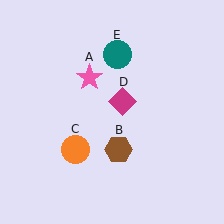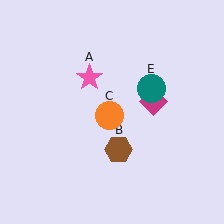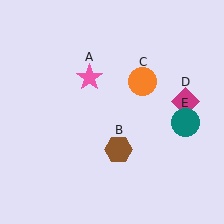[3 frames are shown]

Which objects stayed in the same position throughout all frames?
Pink star (object A) and brown hexagon (object B) remained stationary.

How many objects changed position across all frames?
3 objects changed position: orange circle (object C), magenta diamond (object D), teal circle (object E).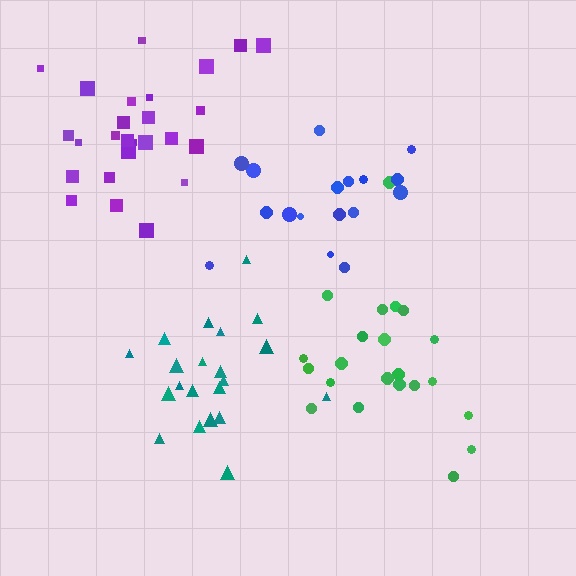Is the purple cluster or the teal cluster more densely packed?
Teal.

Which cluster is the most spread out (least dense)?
Blue.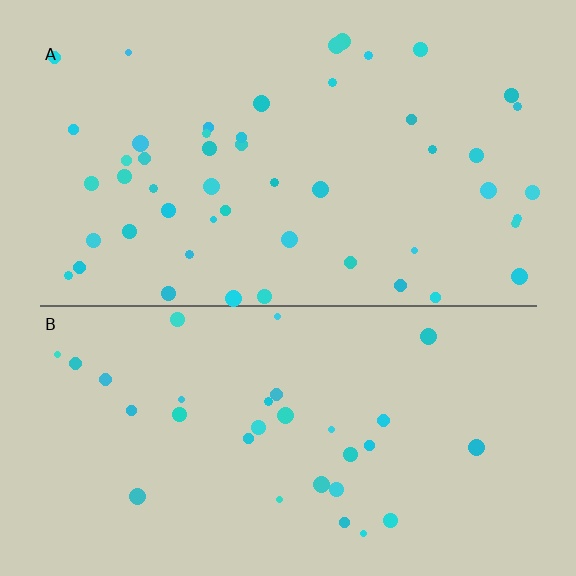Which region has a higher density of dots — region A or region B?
A (the top).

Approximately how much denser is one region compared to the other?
Approximately 1.6× — region A over region B.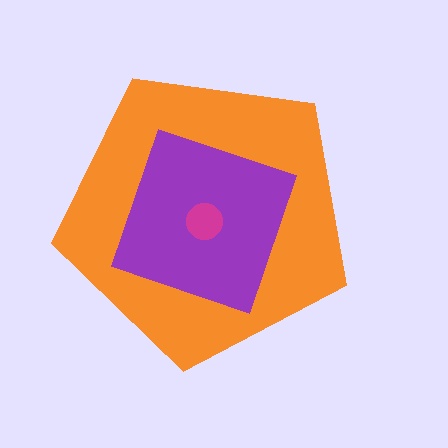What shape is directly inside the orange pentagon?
The purple square.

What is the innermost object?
The magenta circle.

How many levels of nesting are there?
3.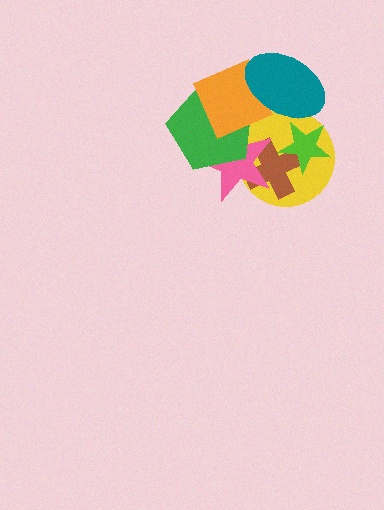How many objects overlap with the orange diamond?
4 objects overlap with the orange diamond.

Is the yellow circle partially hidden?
Yes, it is partially covered by another shape.